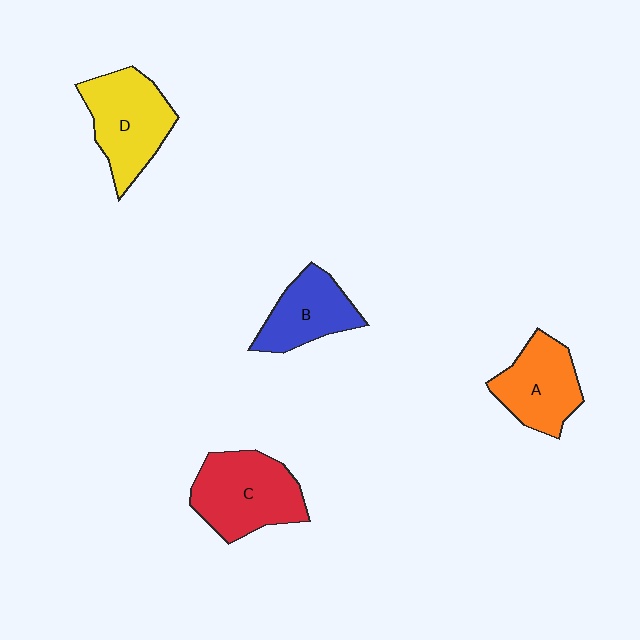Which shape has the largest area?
Shape C (red).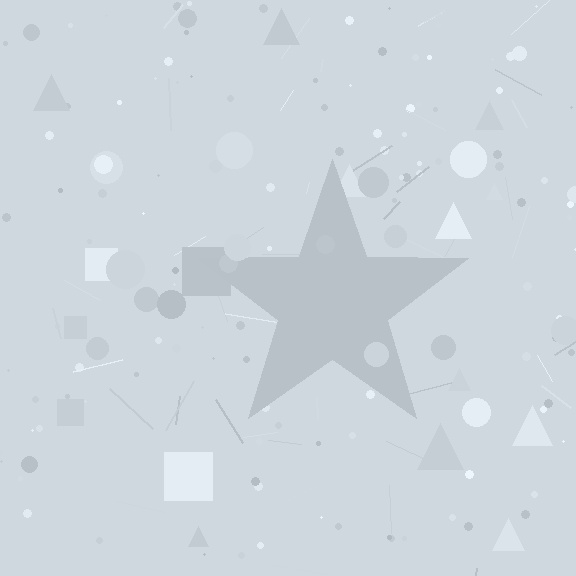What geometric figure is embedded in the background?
A star is embedded in the background.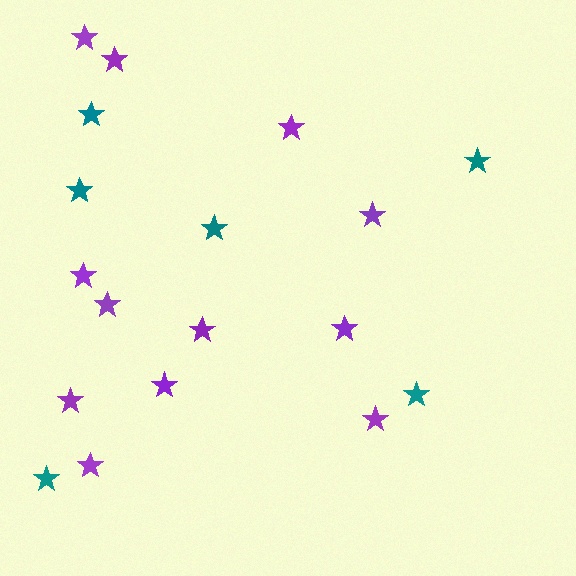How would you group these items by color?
There are 2 groups: one group of purple stars (12) and one group of teal stars (6).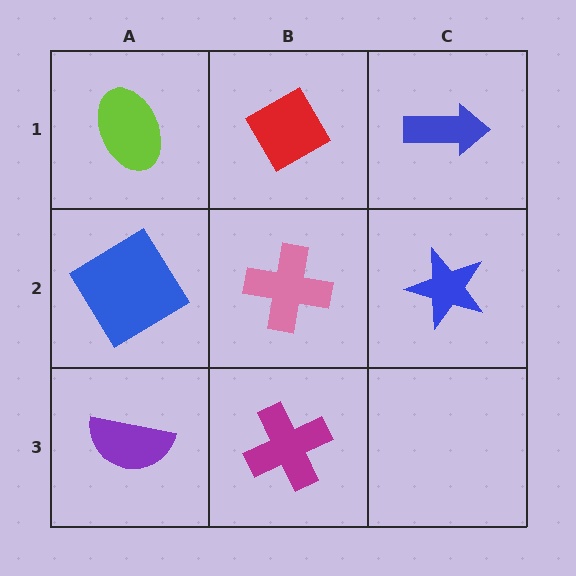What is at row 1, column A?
A lime ellipse.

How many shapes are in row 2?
3 shapes.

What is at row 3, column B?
A magenta cross.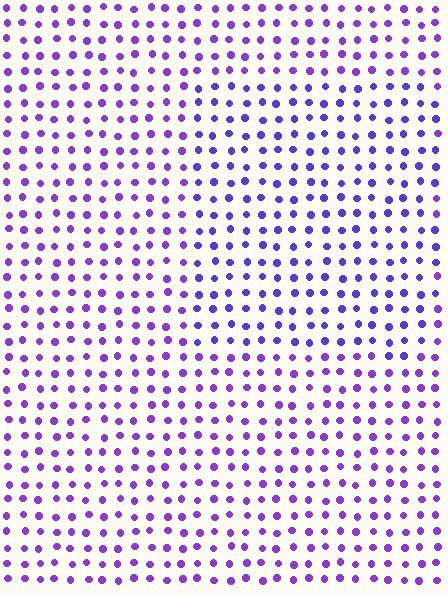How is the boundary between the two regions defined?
The boundary is defined purely by a slight shift in hue (about 20 degrees). Spacing, size, and orientation are identical on both sides.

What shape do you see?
I see a rectangle.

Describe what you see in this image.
The image is filled with small purple elements in a uniform arrangement. A rectangle-shaped region is visible where the elements are tinted to a slightly different hue, forming a subtle color boundary.